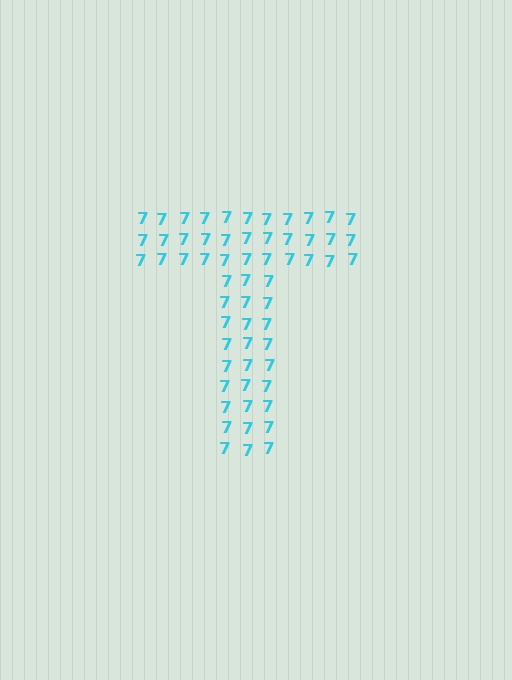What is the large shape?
The large shape is the letter T.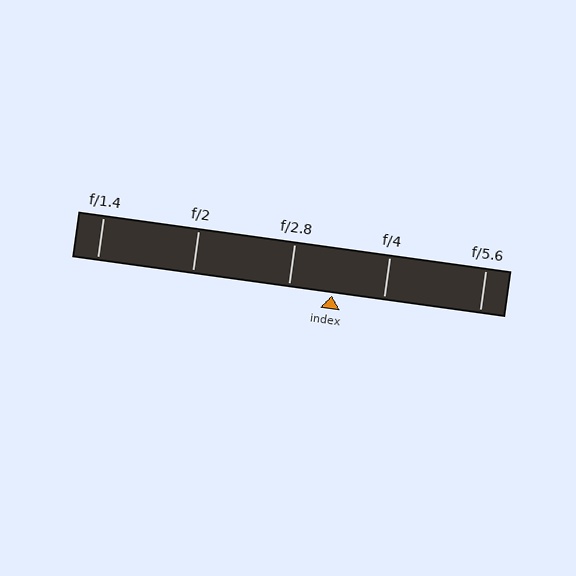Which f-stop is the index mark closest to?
The index mark is closest to f/2.8.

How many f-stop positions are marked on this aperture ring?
There are 5 f-stop positions marked.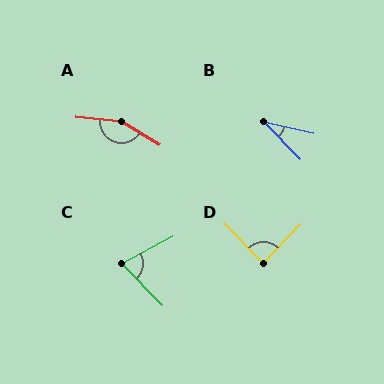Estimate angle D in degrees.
Approximately 88 degrees.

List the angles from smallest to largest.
B (33°), C (74°), D (88°), A (154°).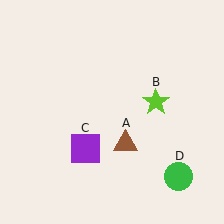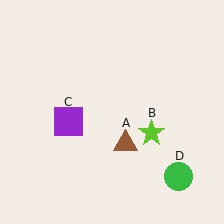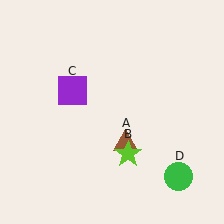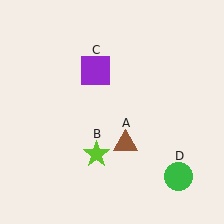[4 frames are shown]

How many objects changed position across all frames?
2 objects changed position: lime star (object B), purple square (object C).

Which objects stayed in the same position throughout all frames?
Brown triangle (object A) and green circle (object D) remained stationary.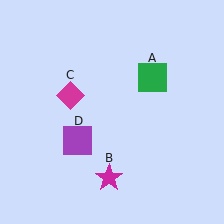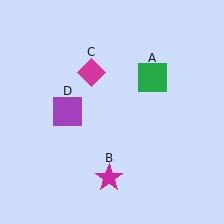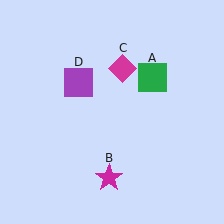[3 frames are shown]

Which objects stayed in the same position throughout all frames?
Green square (object A) and magenta star (object B) remained stationary.